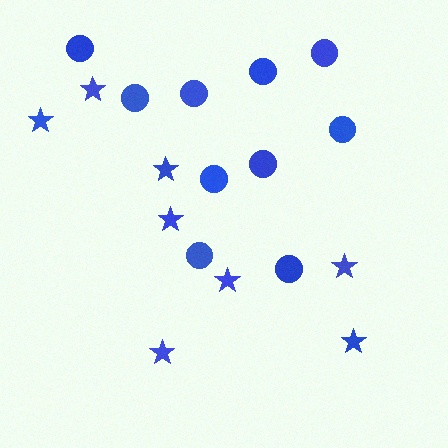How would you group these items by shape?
There are 2 groups: one group of circles (10) and one group of stars (8).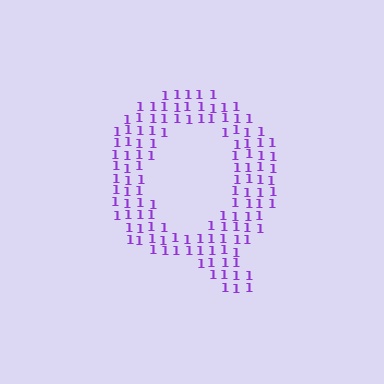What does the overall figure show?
The overall figure shows the letter Q.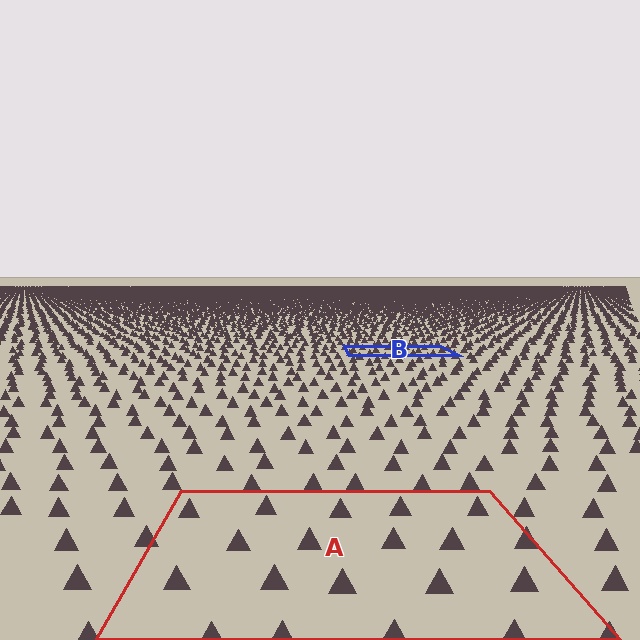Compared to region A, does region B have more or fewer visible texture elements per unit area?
Region B has more texture elements per unit area — they are packed more densely because it is farther away.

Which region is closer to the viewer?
Region A is closer. The texture elements there are larger and more spread out.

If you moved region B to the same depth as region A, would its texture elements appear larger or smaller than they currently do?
They would appear larger. At a closer depth, the same texture elements are projected at a bigger on-screen size.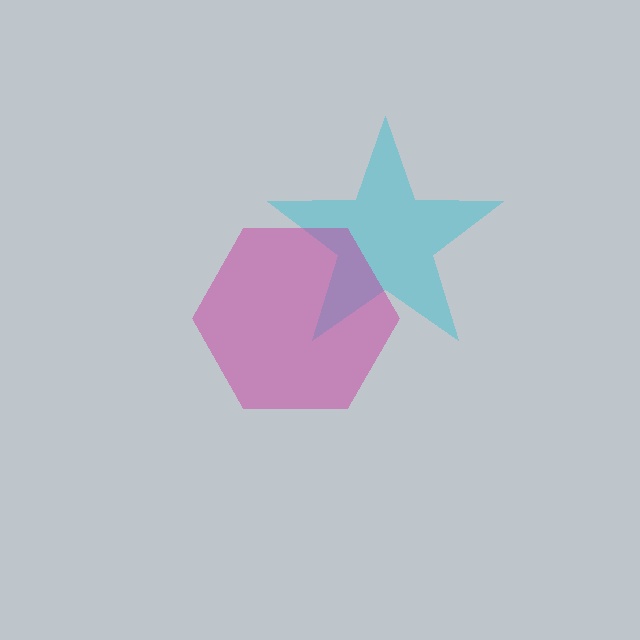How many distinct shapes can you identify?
There are 2 distinct shapes: a cyan star, a magenta hexagon.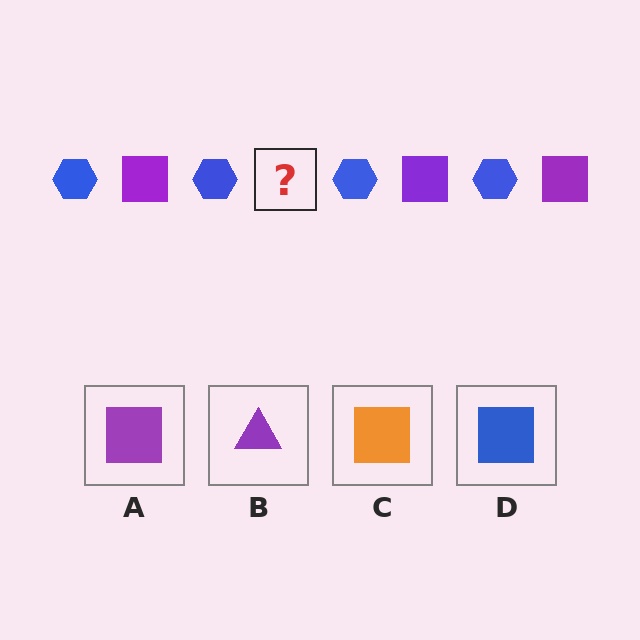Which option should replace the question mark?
Option A.